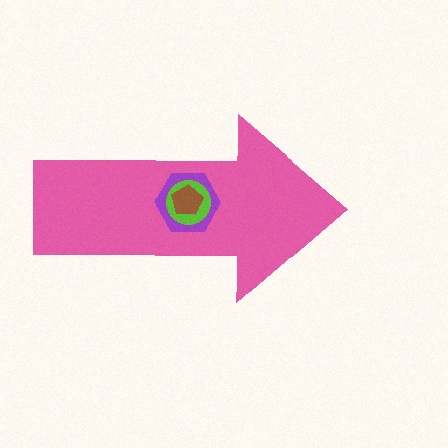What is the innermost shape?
The brown pentagon.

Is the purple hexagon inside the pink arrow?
Yes.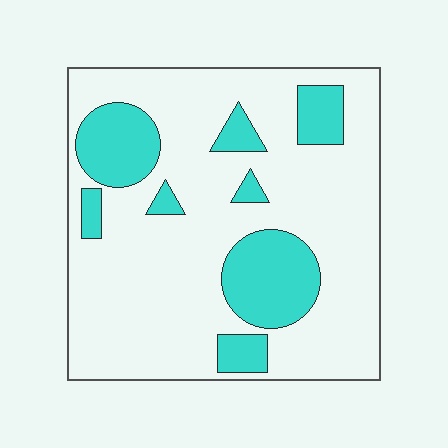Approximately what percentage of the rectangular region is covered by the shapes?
Approximately 25%.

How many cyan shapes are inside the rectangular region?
8.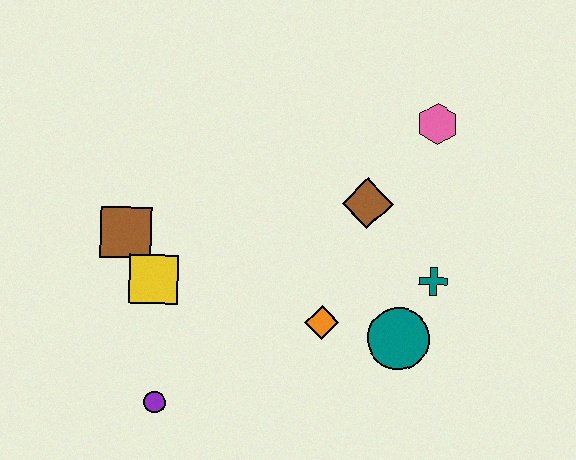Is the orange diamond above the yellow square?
No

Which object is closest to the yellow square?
The brown square is closest to the yellow square.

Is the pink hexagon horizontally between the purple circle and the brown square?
No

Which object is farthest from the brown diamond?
The purple circle is farthest from the brown diamond.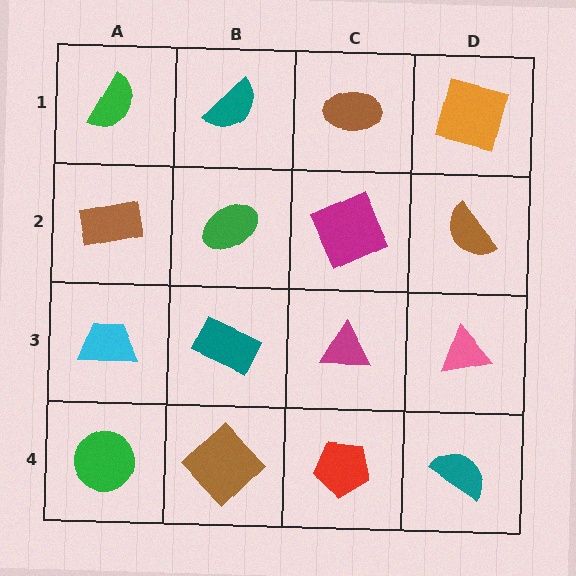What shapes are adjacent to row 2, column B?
A teal semicircle (row 1, column B), a teal rectangle (row 3, column B), a brown rectangle (row 2, column A), a magenta square (row 2, column C).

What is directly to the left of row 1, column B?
A green semicircle.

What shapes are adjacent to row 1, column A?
A brown rectangle (row 2, column A), a teal semicircle (row 1, column B).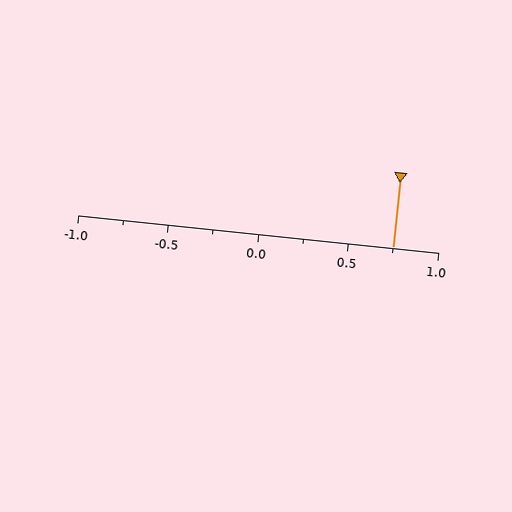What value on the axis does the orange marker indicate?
The marker indicates approximately 0.75.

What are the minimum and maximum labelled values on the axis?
The axis runs from -1.0 to 1.0.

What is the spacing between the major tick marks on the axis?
The major ticks are spaced 0.5 apart.